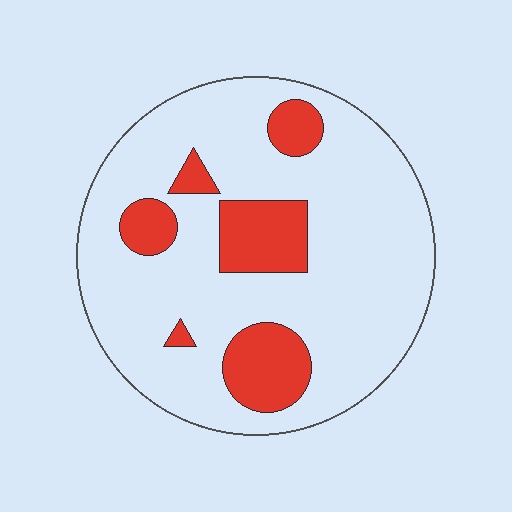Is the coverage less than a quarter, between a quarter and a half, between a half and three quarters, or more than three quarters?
Less than a quarter.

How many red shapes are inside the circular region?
6.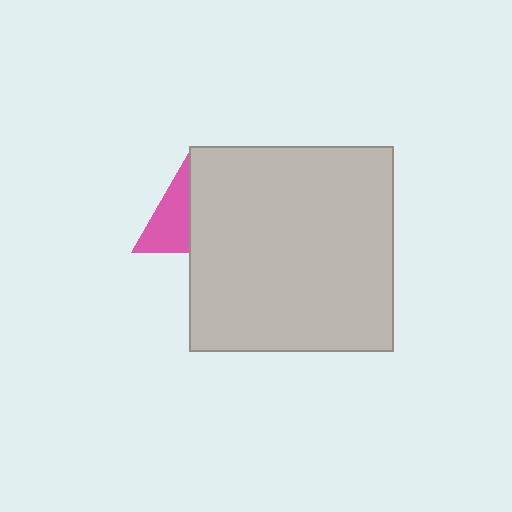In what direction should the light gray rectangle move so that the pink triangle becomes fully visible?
The light gray rectangle should move right. That is the shortest direction to clear the overlap and leave the pink triangle fully visible.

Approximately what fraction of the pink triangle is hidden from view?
Roughly 48% of the pink triangle is hidden behind the light gray rectangle.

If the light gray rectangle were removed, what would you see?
You would see the complete pink triangle.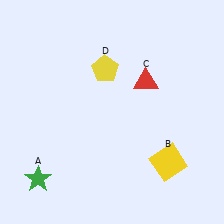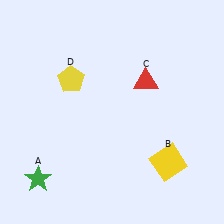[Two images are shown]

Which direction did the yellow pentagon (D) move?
The yellow pentagon (D) moved left.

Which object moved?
The yellow pentagon (D) moved left.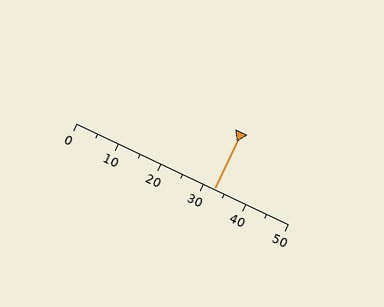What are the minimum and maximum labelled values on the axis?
The axis runs from 0 to 50.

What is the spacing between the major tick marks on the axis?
The major ticks are spaced 10 apart.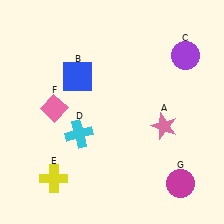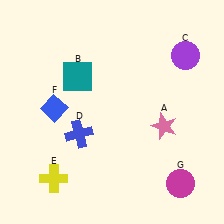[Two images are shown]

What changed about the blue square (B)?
In Image 1, B is blue. In Image 2, it changed to teal.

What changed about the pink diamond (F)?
In Image 1, F is pink. In Image 2, it changed to blue.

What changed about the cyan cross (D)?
In Image 1, D is cyan. In Image 2, it changed to blue.